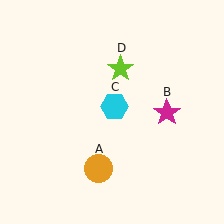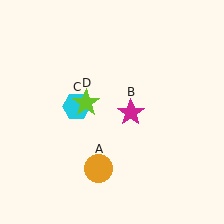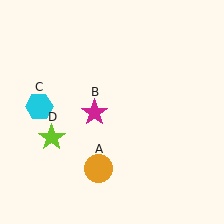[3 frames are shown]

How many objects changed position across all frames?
3 objects changed position: magenta star (object B), cyan hexagon (object C), lime star (object D).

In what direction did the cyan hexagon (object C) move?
The cyan hexagon (object C) moved left.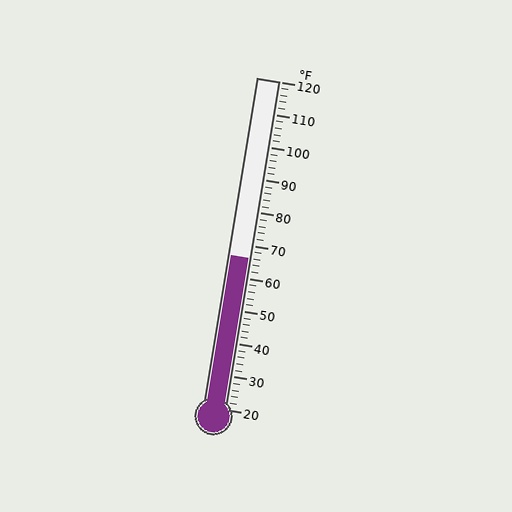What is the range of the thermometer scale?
The thermometer scale ranges from 20°F to 120°F.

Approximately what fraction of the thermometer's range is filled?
The thermometer is filled to approximately 45% of its range.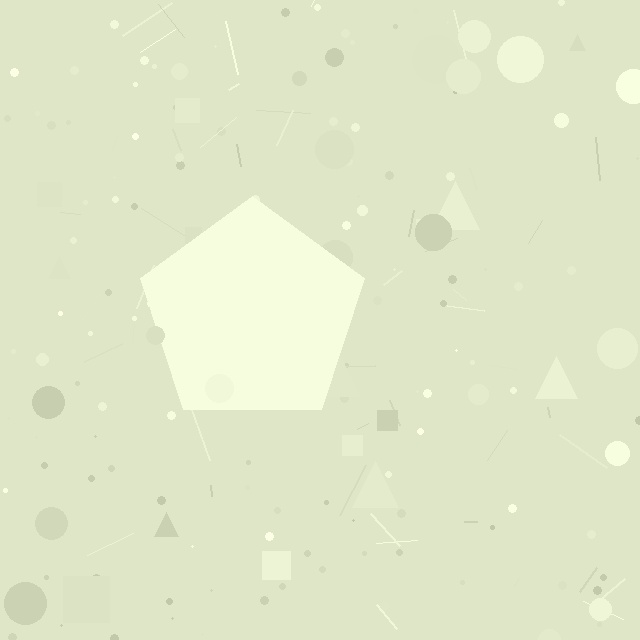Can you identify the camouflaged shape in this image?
The camouflaged shape is a pentagon.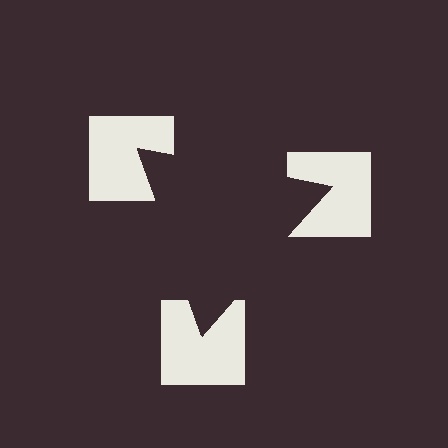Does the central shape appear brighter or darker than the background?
It typically appears slightly darker than the background, even though no actual brightness change is drawn.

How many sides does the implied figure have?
3 sides.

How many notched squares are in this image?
There are 3 — one at each vertex of the illusory triangle.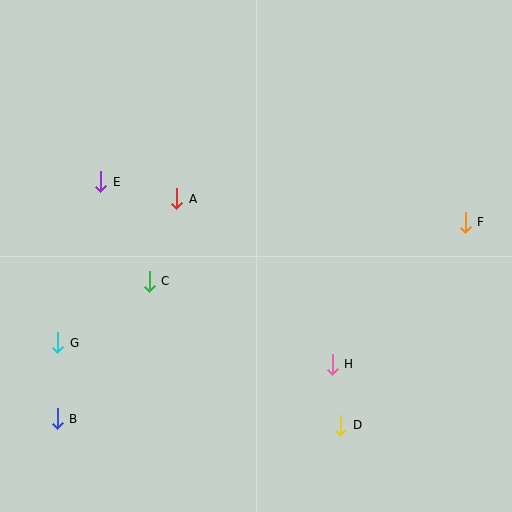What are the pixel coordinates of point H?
Point H is at (332, 364).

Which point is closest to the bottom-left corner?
Point B is closest to the bottom-left corner.